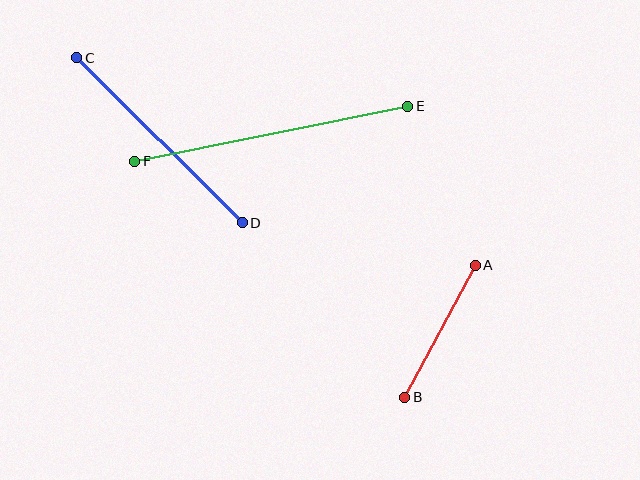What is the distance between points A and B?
The distance is approximately 149 pixels.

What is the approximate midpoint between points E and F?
The midpoint is at approximately (271, 134) pixels.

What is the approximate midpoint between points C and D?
The midpoint is at approximately (159, 140) pixels.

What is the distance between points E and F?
The distance is approximately 279 pixels.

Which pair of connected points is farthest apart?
Points E and F are farthest apart.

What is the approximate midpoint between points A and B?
The midpoint is at approximately (440, 331) pixels.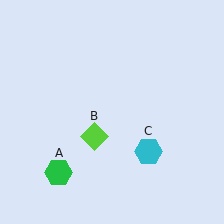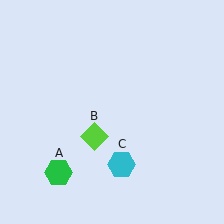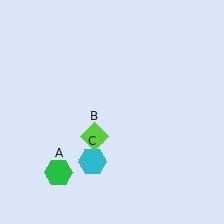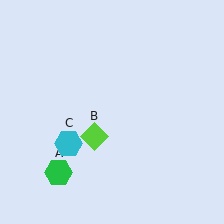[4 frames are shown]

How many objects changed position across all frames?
1 object changed position: cyan hexagon (object C).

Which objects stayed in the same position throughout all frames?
Green hexagon (object A) and lime diamond (object B) remained stationary.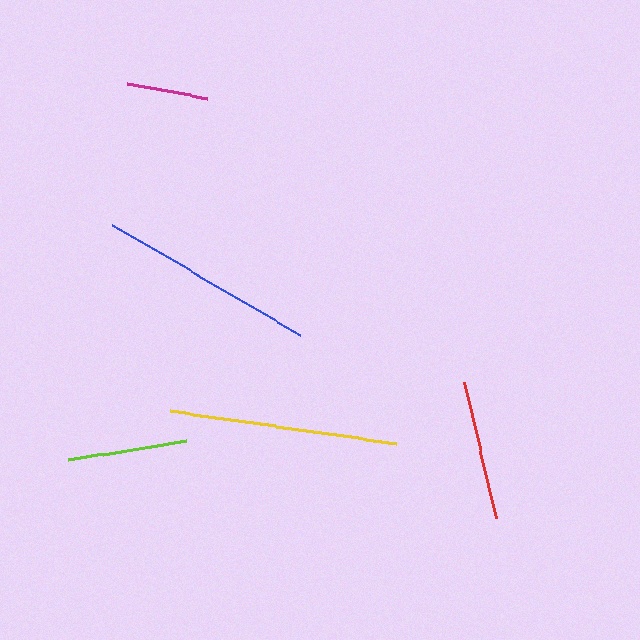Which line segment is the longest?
The yellow line is the longest at approximately 228 pixels.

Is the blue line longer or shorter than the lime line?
The blue line is longer than the lime line.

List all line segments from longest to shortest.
From longest to shortest: yellow, blue, red, lime, magenta.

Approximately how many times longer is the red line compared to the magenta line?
The red line is approximately 1.7 times the length of the magenta line.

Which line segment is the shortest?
The magenta line is the shortest at approximately 81 pixels.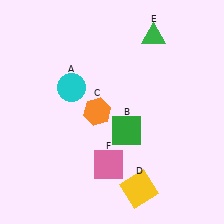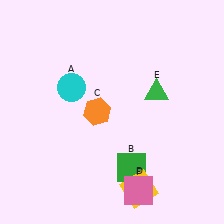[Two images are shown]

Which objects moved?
The objects that moved are: the green square (B), the green triangle (E), the pink square (F).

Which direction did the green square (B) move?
The green square (B) moved down.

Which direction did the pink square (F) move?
The pink square (F) moved right.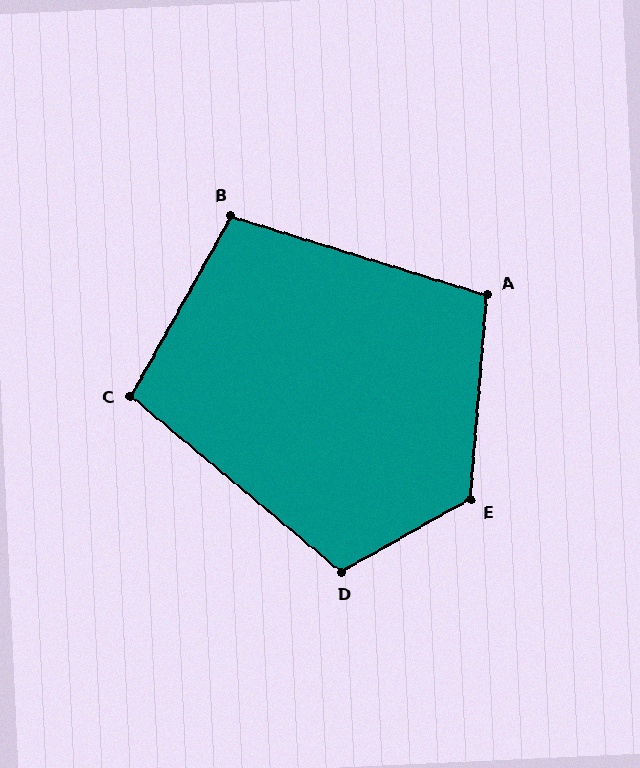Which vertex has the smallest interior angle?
C, at approximately 101 degrees.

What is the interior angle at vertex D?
Approximately 111 degrees (obtuse).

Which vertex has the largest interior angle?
E, at approximately 124 degrees.